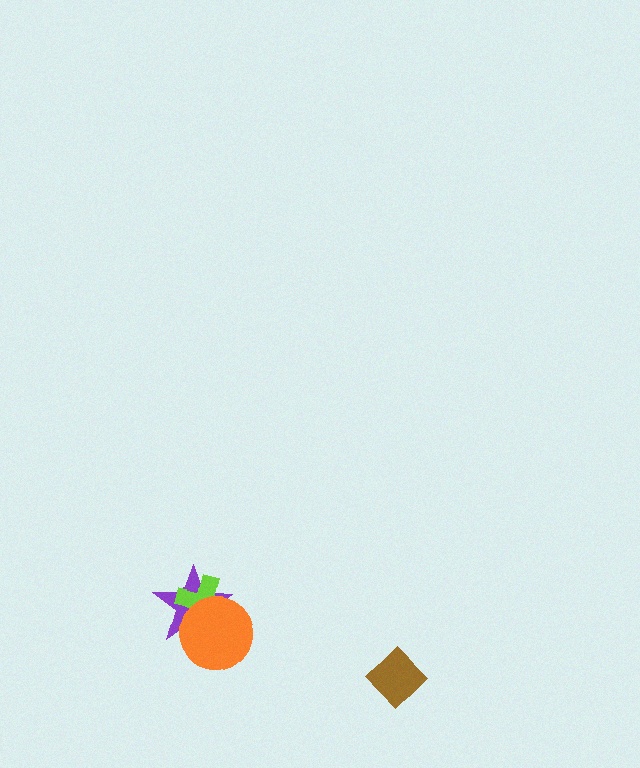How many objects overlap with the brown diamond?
0 objects overlap with the brown diamond.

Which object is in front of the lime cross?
The orange circle is in front of the lime cross.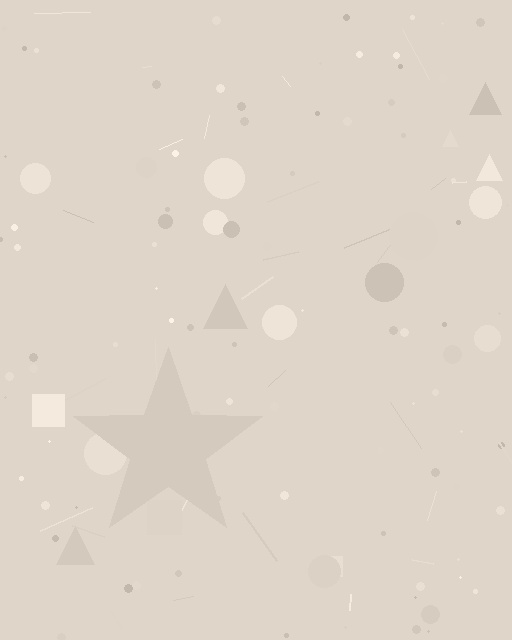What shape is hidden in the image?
A star is hidden in the image.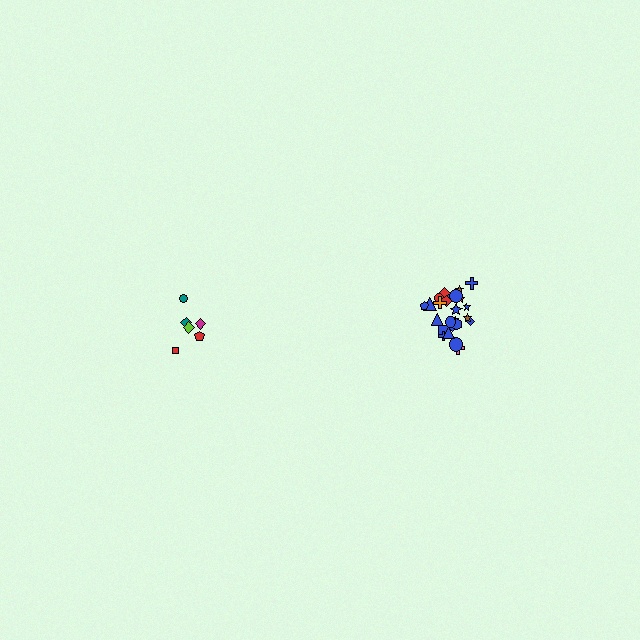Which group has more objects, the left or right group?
The right group.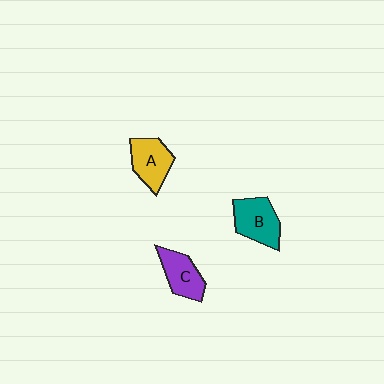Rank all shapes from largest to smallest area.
From largest to smallest: B (teal), A (yellow), C (purple).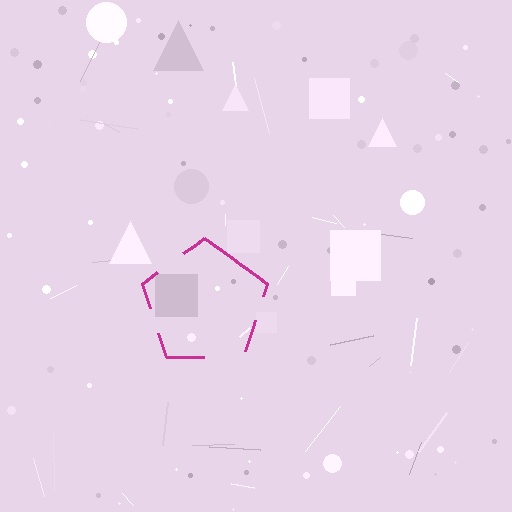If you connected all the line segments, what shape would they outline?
They would outline a pentagon.